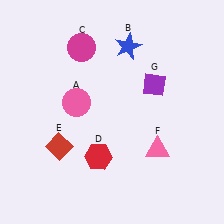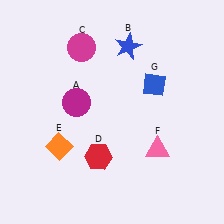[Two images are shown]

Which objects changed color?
A changed from pink to magenta. E changed from red to orange. G changed from purple to blue.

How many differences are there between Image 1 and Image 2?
There are 3 differences between the two images.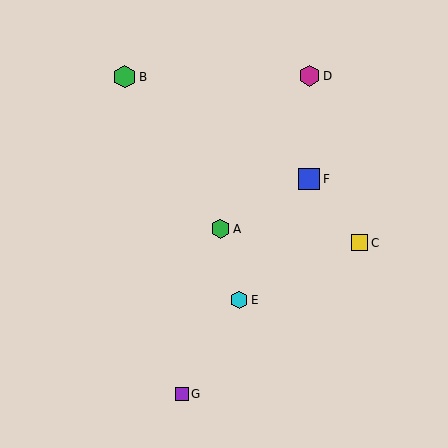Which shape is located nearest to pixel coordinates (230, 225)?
The green hexagon (labeled A) at (220, 229) is nearest to that location.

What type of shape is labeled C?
Shape C is a yellow square.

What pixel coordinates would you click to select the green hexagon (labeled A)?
Click at (220, 229) to select the green hexagon A.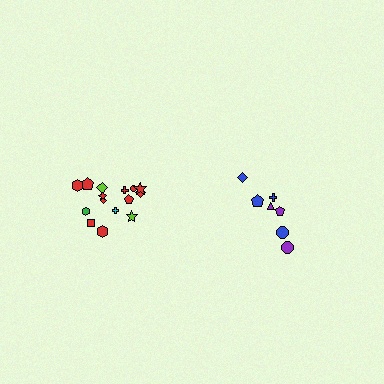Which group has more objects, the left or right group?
The left group.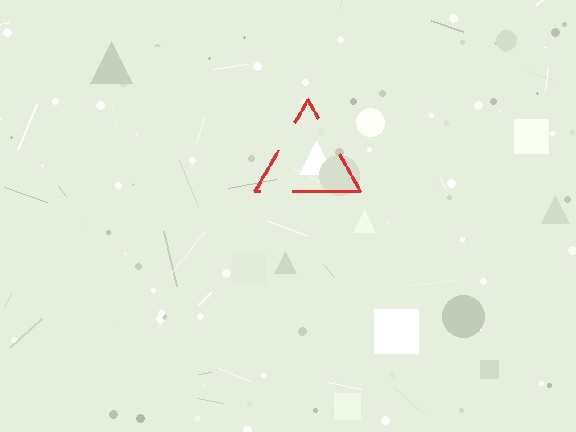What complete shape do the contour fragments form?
The contour fragments form a triangle.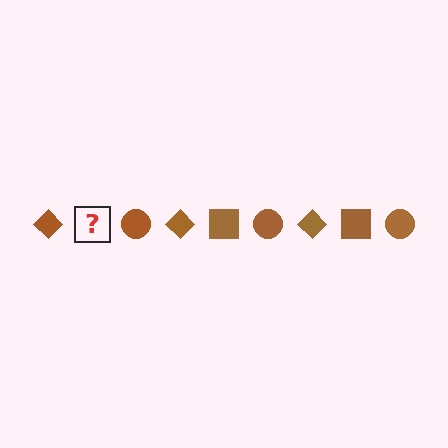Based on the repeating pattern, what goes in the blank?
The blank should be a brown square.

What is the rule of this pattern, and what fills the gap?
The rule is that the pattern cycles through diamond, square, circle shapes in brown. The gap should be filled with a brown square.